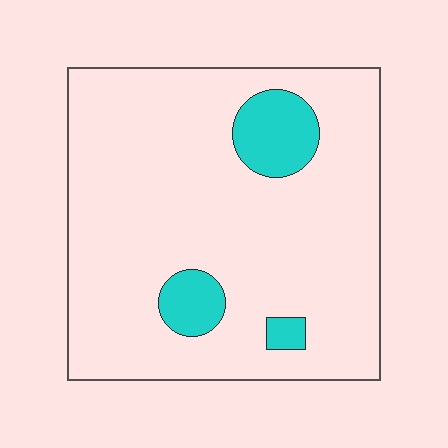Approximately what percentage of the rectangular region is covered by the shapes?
Approximately 10%.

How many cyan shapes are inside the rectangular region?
3.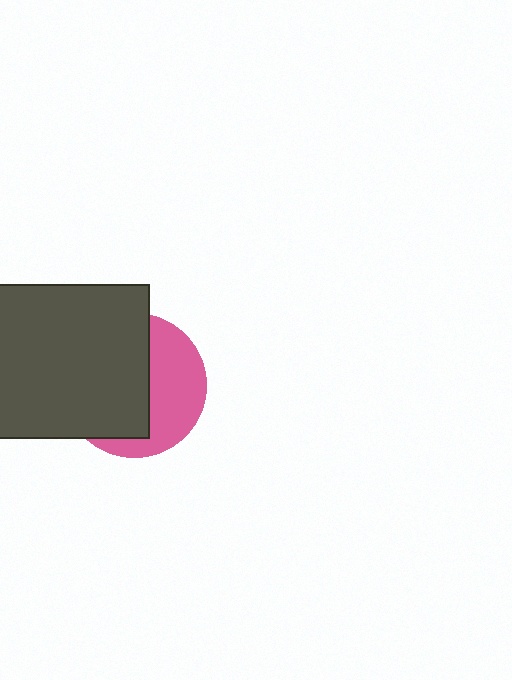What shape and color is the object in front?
The object in front is a dark gray square.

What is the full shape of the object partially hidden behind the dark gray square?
The partially hidden object is a pink circle.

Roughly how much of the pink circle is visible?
A small part of it is visible (roughly 42%).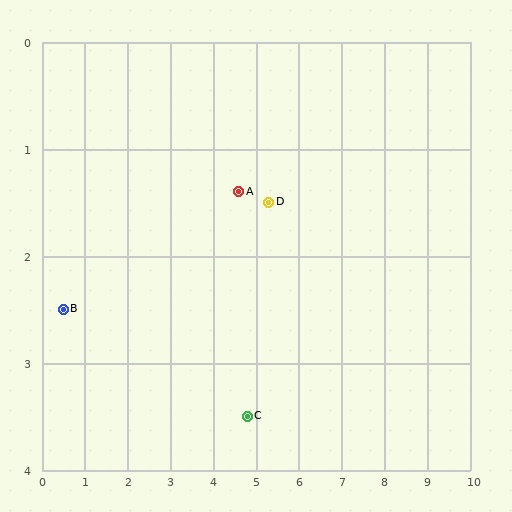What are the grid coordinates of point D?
Point D is at approximately (5.3, 1.5).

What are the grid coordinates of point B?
Point B is at approximately (0.5, 2.5).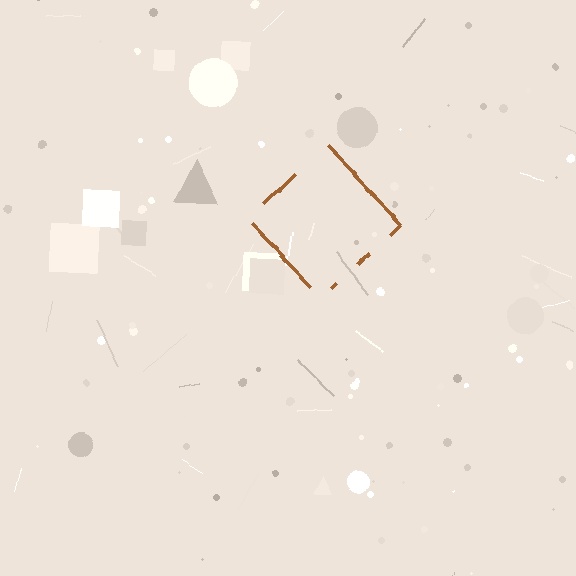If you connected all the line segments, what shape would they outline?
They would outline a diamond.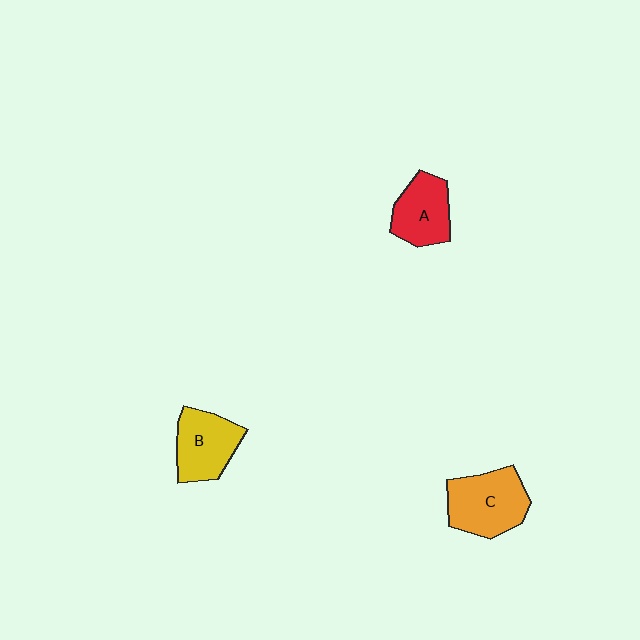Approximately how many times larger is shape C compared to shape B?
Approximately 1.2 times.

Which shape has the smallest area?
Shape A (red).